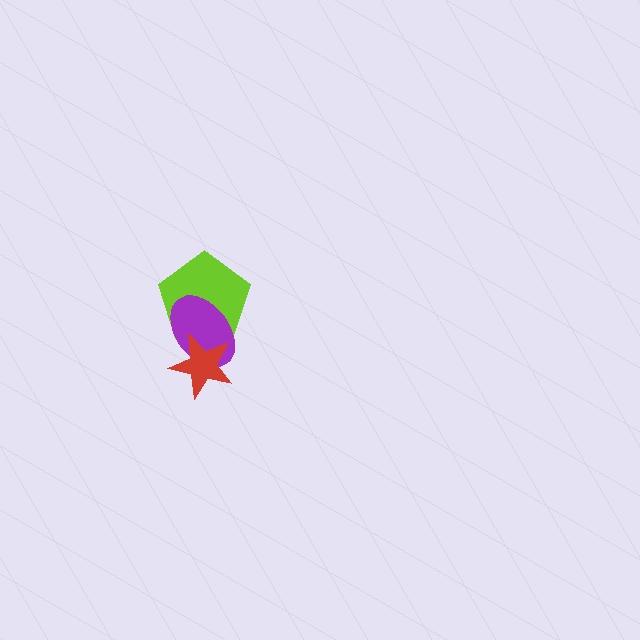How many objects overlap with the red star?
2 objects overlap with the red star.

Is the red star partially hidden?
No, no other shape covers it.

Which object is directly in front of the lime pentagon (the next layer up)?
The purple ellipse is directly in front of the lime pentagon.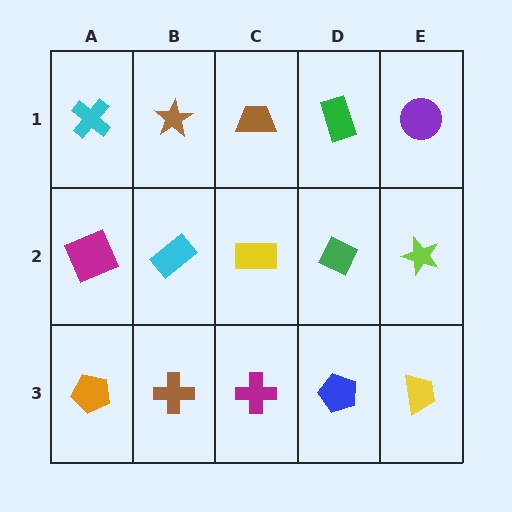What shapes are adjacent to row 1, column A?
A magenta square (row 2, column A), a brown star (row 1, column B).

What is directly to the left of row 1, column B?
A cyan cross.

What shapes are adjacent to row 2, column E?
A purple circle (row 1, column E), a yellow trapezoid (row 3, column E), a green diamond (row 2, column D).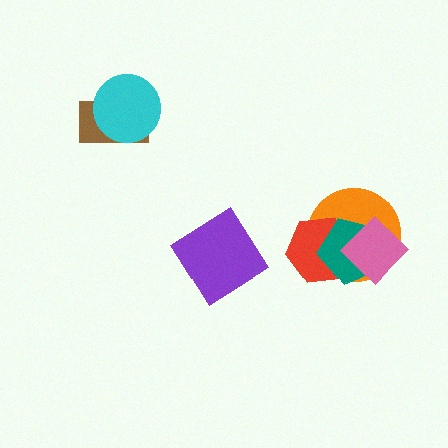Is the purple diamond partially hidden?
No, no other shape covers it.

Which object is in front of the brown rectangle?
The cyan circle is in front of the brown rectangle.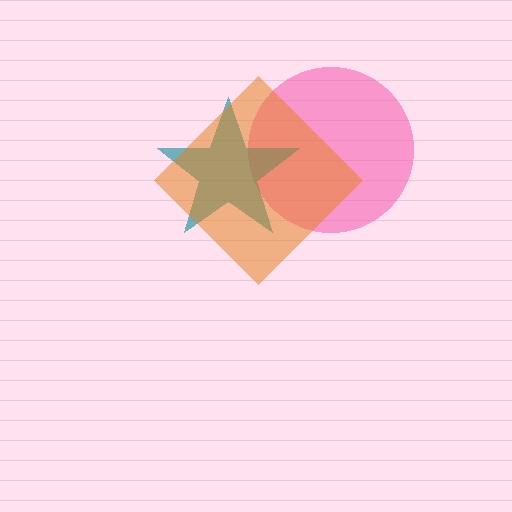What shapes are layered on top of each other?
The layered shapes are: a pink circle, a teal star, an orange diamond.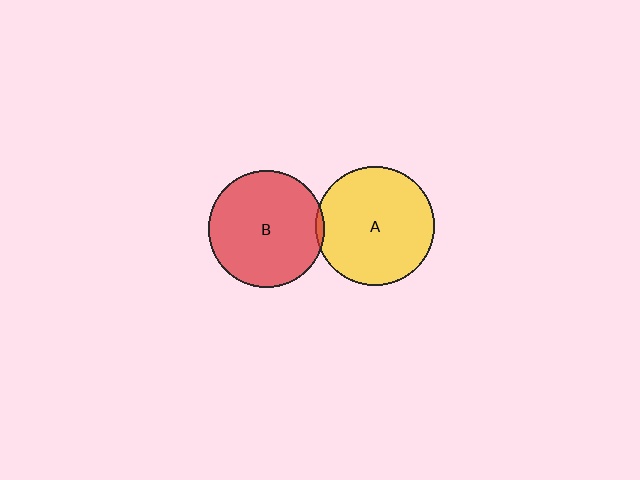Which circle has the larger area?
Circle A (yellow).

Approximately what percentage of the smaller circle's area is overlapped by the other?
Approximately 5%.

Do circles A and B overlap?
Yes.